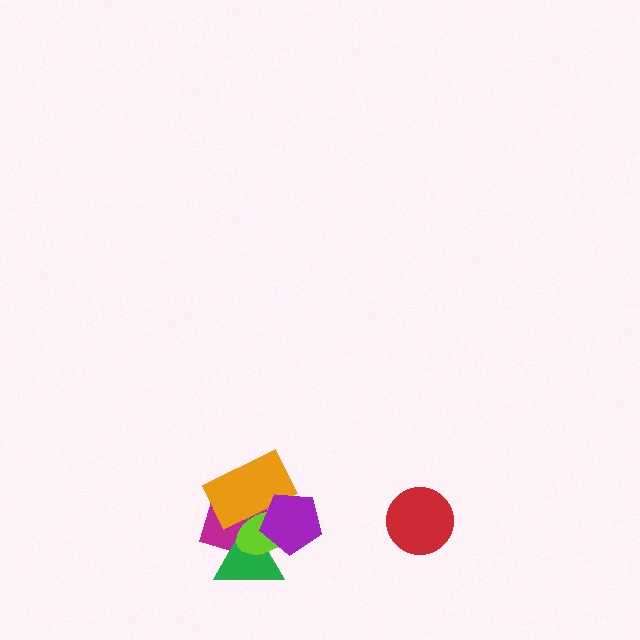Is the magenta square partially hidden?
Yes, it is partially covered by another shape.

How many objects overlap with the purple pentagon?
3 objects overlap with the purple pentagon.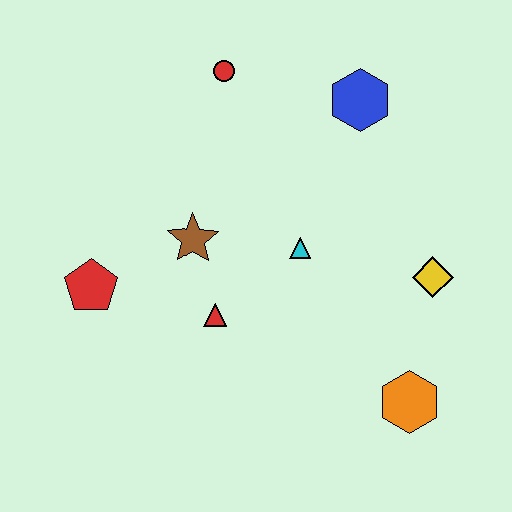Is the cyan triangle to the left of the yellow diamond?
Yes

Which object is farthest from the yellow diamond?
The red pentagon is farthest from the yellow diamond.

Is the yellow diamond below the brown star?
Yes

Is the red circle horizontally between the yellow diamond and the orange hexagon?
No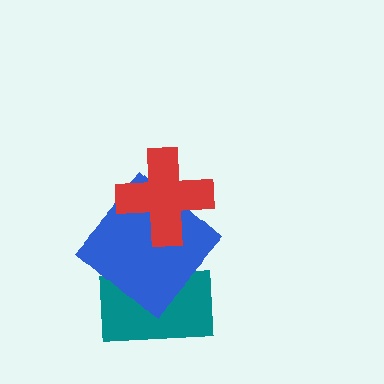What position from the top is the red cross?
The red cross is 1st from the top.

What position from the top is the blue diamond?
The blue diamond is 2nd from the top.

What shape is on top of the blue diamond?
The red cross is on top of the blue diamond.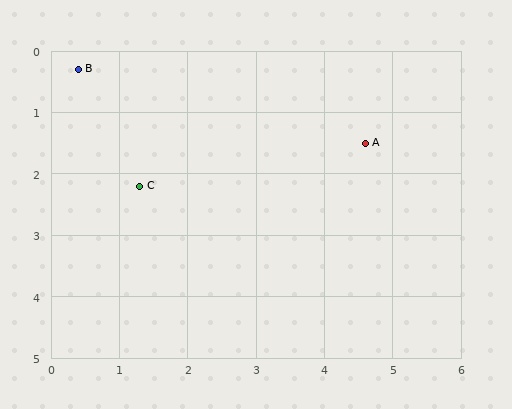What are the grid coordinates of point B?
Point B is at approximately (0.4, 0.3).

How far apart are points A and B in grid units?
Points A and B are about 4.4 grid units apart.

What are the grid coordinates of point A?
Point A is at approximately (4.6, 1.5).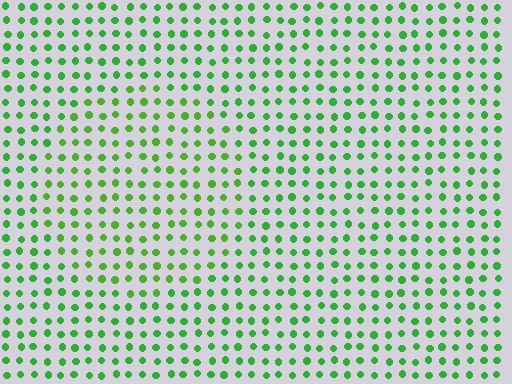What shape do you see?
I see a circle.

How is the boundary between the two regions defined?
The boundary is defined purely by a slight shift in hue (about 19 degrees). Spacing, size, and orientation are identical on both sides.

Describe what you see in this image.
The image is filled with small green elements in a uniform arrangement. A circle-shaped region is visible where the elements are tinted to a slightly different hue, forming a subtle color boundary.